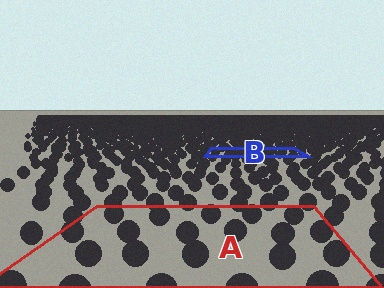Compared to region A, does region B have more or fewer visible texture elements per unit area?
Region B has more texture elements per unit area — they are packed more densely because it is farther away.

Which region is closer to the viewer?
Region A is closer. The texture elements there are larger and more spread out.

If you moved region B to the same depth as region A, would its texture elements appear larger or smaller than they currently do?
They would appear larger. At a closer depth, the same texture elements are projected at a bigger on-screen size.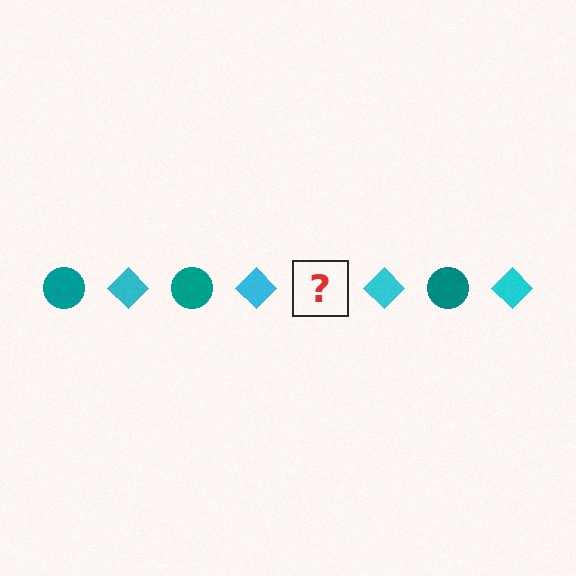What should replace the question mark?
The question mark should be replaced with a teal circle.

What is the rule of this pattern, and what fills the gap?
The rule is that the pattern alternates between teal circle and cyan diamond. The gap should be filled with a teal circle.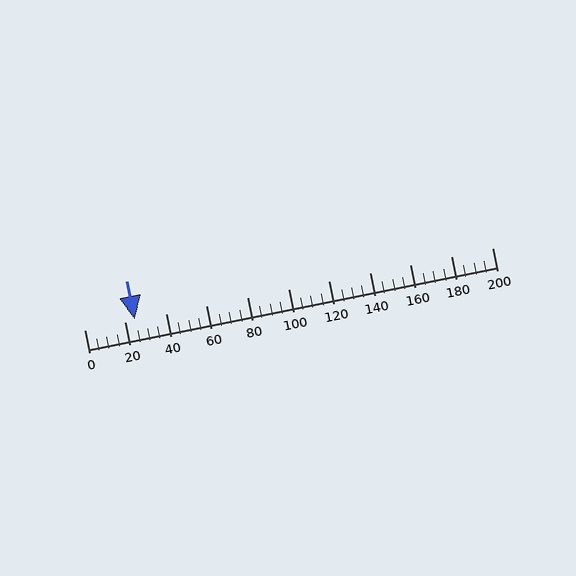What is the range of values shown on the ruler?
The ruler shows values from 0 to 200.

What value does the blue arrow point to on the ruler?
The blue arrow points to approximately 25.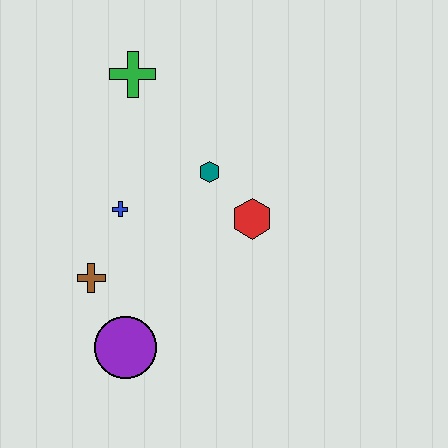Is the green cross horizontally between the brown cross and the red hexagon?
Yes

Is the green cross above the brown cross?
Yes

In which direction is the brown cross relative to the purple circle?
The brown cross is above the purple circle.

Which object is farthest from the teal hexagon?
The purple circle is farthest from the teal hexagon.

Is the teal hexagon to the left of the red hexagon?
Yes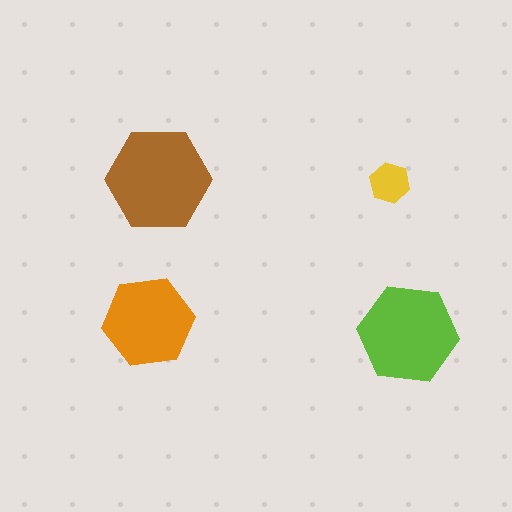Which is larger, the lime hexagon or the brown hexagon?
The brown one.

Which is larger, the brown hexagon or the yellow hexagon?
The brown one.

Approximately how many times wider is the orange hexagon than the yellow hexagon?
About 2 times wider.